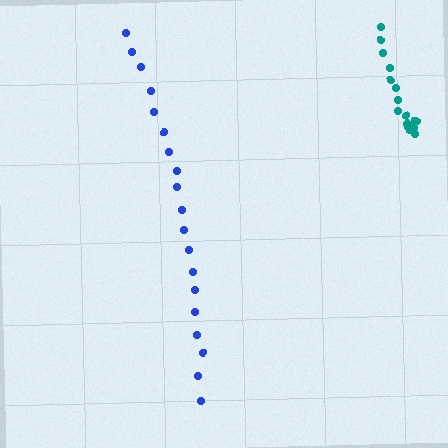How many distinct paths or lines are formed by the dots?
There are 2 distinct paths.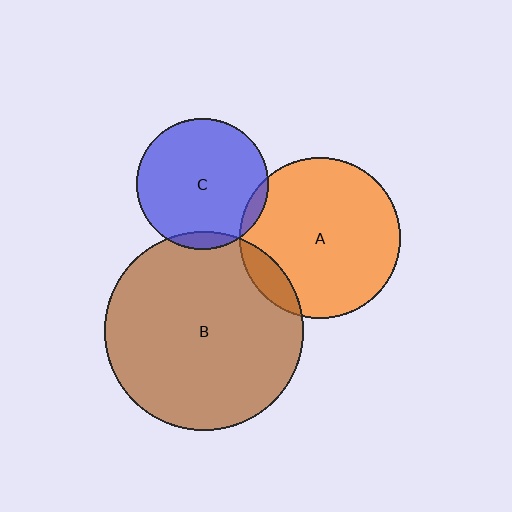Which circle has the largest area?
Circle B (brown).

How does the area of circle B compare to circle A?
Approximately 1.5 times.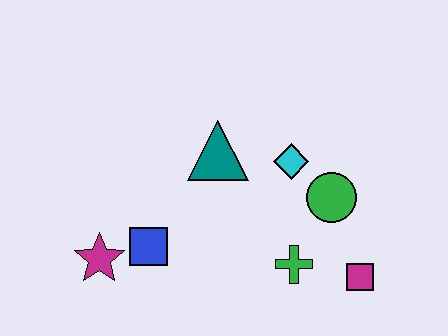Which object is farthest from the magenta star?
The magenta square is farthest from the magenta star.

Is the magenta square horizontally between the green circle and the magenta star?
No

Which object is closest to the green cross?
The magenta square is closest to the green cross.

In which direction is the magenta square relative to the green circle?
The magenta square is below the green circle.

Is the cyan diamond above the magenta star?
Yes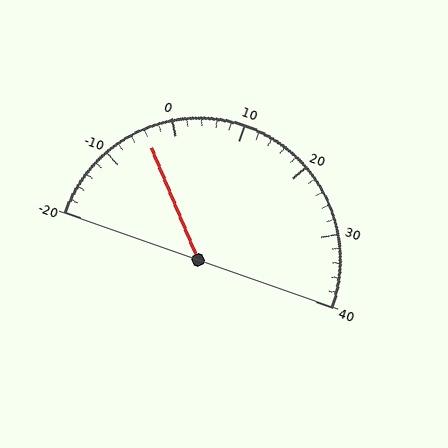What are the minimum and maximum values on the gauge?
The gauge ranges from -20 to 40.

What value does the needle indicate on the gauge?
The needle indicates approximately -4.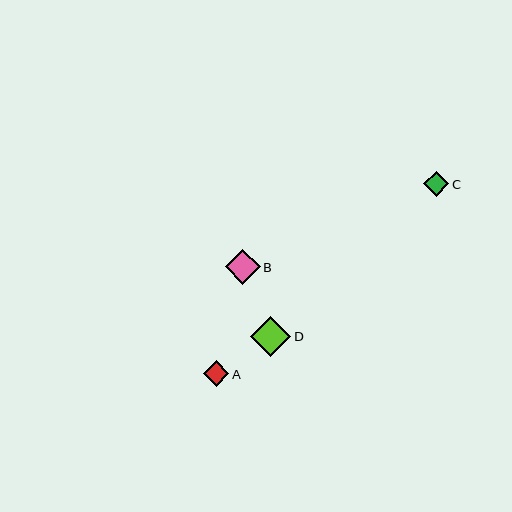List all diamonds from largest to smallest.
From largest to smallest: D, B, C, A.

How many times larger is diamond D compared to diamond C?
Diamond D is approximately 1.6 times the size of diamond C.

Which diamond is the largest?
Diamond D is the largest with a size of approximately 40 pixels.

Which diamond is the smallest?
Diamond A is the smallest with a size of approximately 25 pixels.